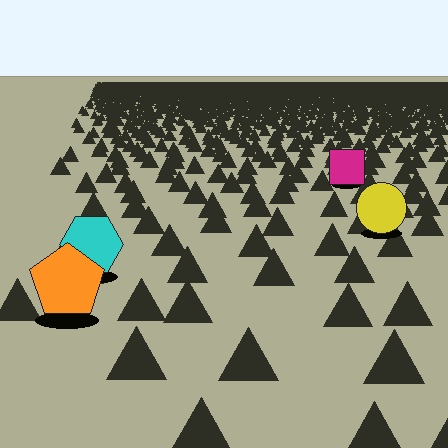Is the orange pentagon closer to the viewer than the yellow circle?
Yes. The orange pentagon is closer — you can tell from the texture gradient: the ground texture is coarser near it.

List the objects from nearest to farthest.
From nearest to farthest: the orange pentagon, the cyan hexagon, the yellow circle, the magenta square.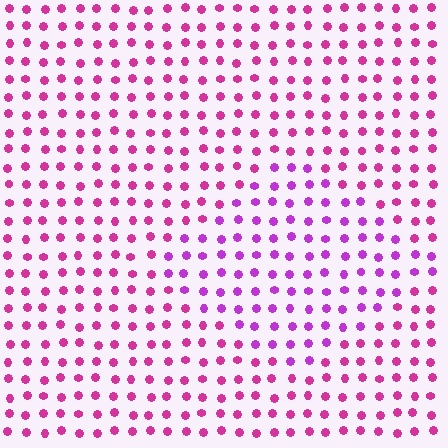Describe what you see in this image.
The image is filled with small magenta elements in a uniform arrangement. A diamond-shaped region is visible where the elements are tinted to a slightly different hue, forming a subtle color boundary.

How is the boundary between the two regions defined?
The boundary is defined purely by a slight shift in hue (about 28 degrees). Spacing, size, and orientation are identical on both sides.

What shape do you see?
I see a diamond.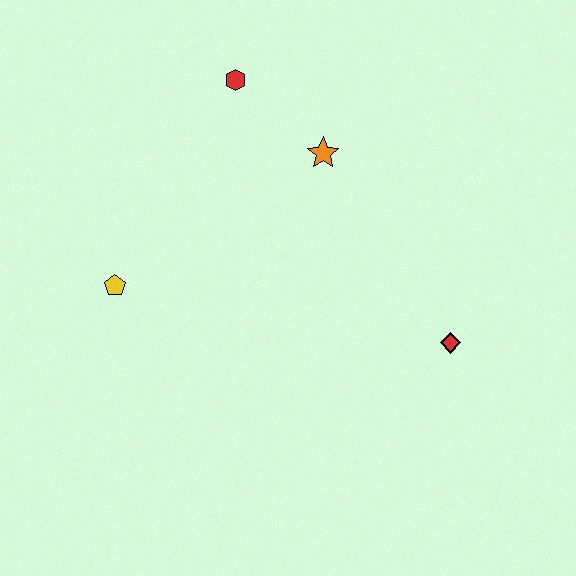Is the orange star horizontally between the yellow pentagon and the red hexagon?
No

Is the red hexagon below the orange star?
No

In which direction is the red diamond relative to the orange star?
The red diamond is below the orange star.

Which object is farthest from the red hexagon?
The red diamond is farthest from the red hexagon.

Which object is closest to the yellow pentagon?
The red hexagon is closest to the yellow pentagon.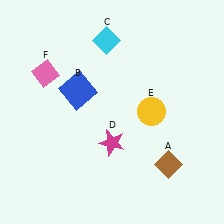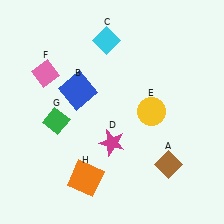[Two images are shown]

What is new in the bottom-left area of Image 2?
An orange square (H) was added in the bottom-left area of Image 2.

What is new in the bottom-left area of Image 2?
A green diamond (G) was added in the bottom-left area of Image 2.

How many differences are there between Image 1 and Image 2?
There are 2 differences between the two images.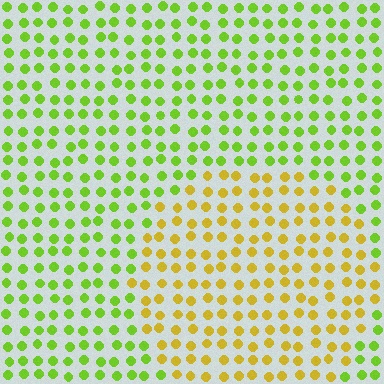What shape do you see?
I see a circle.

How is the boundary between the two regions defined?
The boundary is defined purely by a slight shift in hue (about 43 degrees). Spacing, size, and orientation are identical on both sides.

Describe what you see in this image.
The image is filled with small lime elements in a uniform arrangement. A circle-shaped region is visible where the elements are tinted to a slightly different hue, forming a subtle color boundary.